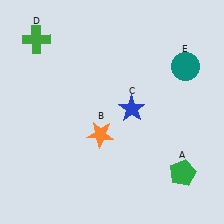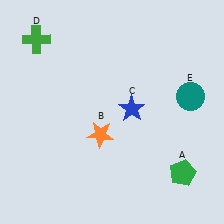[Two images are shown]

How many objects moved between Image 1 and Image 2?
1 object moved between the two images.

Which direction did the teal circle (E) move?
The teal circle (E) moved down.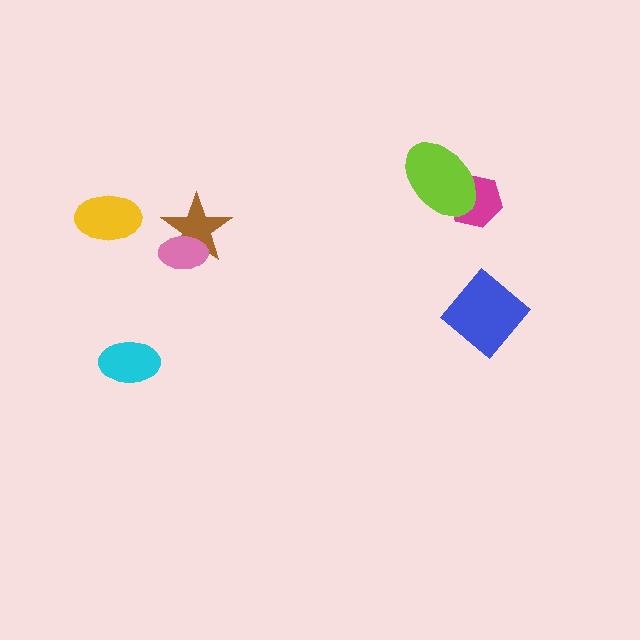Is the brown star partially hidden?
Yes, it is partially covered by another shape.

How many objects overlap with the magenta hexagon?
1 object overlaps with the magenta hexagon.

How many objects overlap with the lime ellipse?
1 object overlaps with the lime ellipse.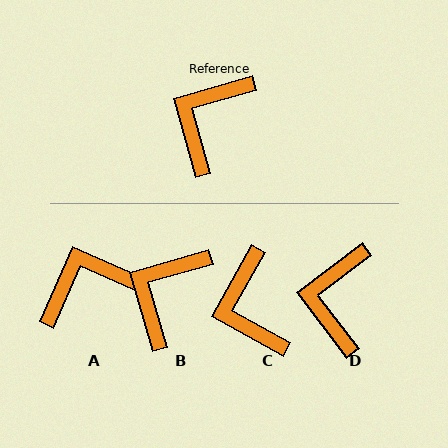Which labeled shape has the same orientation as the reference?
B.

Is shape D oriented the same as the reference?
No, it is off by about 22 degrees.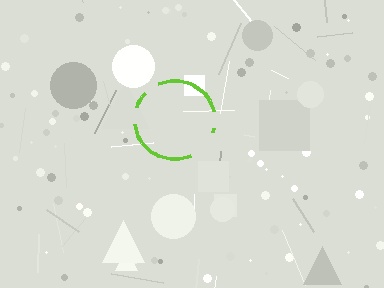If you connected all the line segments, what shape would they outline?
They would outline a circle.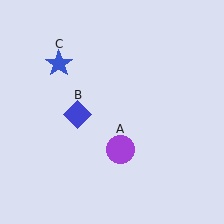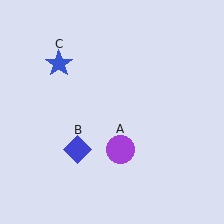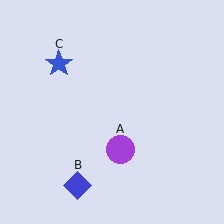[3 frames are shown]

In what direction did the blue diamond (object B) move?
The blue diamond (object B) moved down.